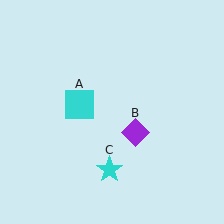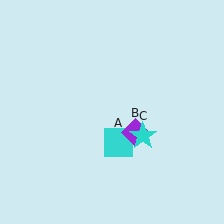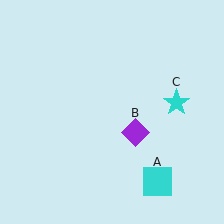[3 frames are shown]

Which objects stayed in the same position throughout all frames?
Purple diamond (object B) remained stationary.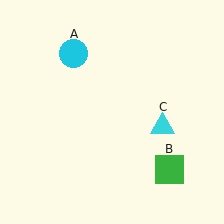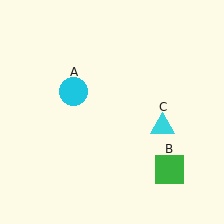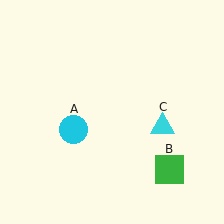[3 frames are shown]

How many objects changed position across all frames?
1 object changed position: cyan circle (object A).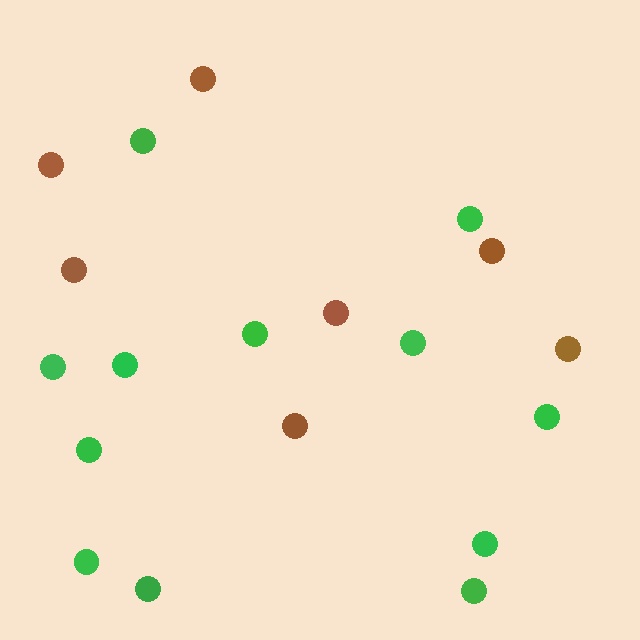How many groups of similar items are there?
There are 2 groups: one group of brown circles (7) and one group of green circles (12).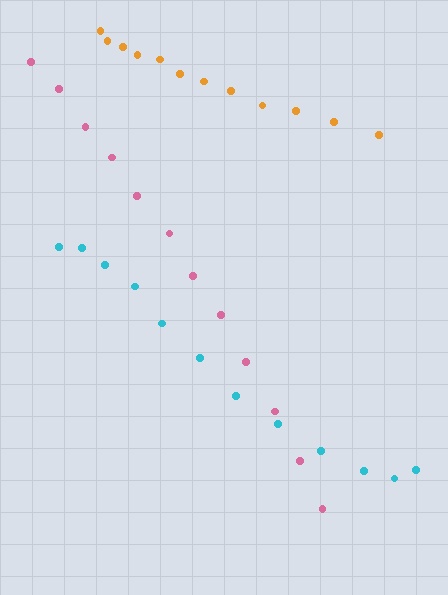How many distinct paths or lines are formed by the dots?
There are 3 distinct paths.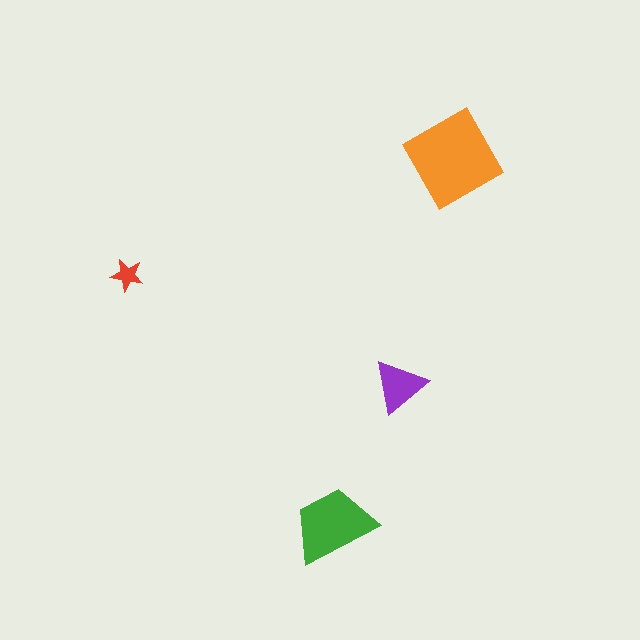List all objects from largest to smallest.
The orange diamond, the green trapezoid, the purple triangle, the red star.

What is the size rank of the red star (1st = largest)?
4th.